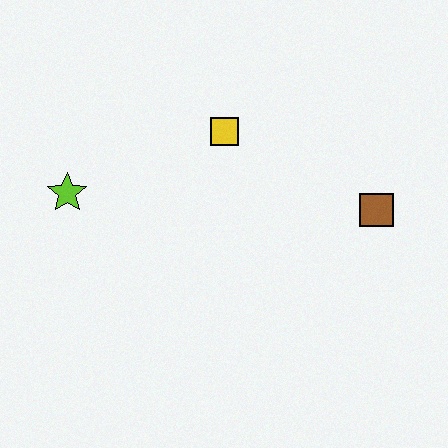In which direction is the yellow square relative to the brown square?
The yellow square is to the left of the brown square.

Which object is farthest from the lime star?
The brown square is farthest from the lime star.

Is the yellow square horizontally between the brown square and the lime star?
Yes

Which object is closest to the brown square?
The yellow square is closest to the brown square.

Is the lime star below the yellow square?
Yes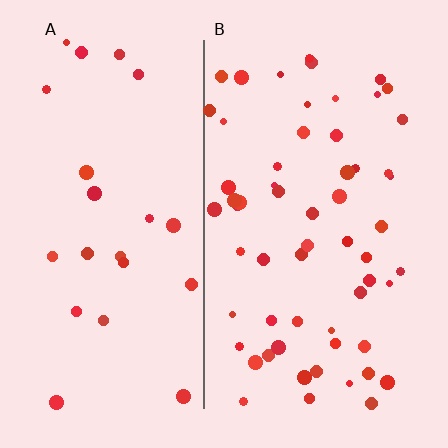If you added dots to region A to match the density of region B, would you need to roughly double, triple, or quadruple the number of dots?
Approximately triple.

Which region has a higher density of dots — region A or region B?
B (the right).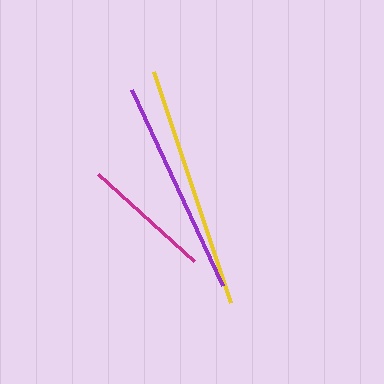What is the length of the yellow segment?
The yellow segment is approximately 244 pixels long.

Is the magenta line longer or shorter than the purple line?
The purple line is longer than the magenta line.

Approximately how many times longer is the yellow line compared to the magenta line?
The yellow line is approximately 1.9 times the length of the magenta line.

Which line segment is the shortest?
The magenta line is the shortest at approximately 129 pixels.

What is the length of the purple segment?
The purple segment is approximately 216 pixels long.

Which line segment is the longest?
The yellow line is the longest at approximately 244 pixels.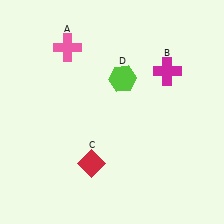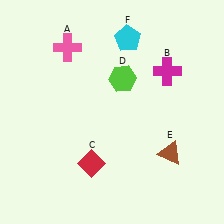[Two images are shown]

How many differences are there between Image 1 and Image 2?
There are 2 differences between the two images.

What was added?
A brown triangle (E), a cyan pentagon (F) were added in Image 2.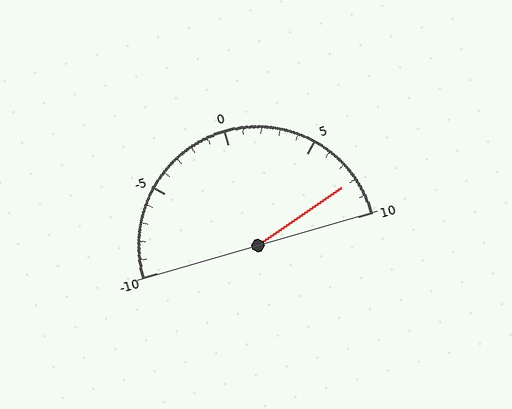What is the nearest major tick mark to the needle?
The nearest major tick mark is 10.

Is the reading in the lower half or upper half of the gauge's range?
The reading is in the upper half of the range (-10 to 10).